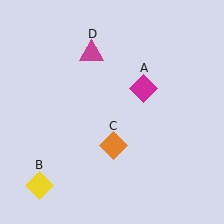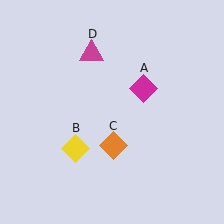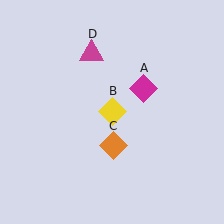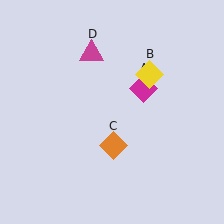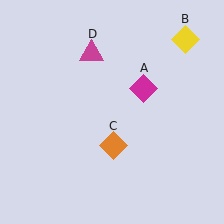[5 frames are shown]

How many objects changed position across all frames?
1 object changed position: yellow diamond (object B).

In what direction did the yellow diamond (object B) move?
The yellow diamond (object B) moved up and to the right.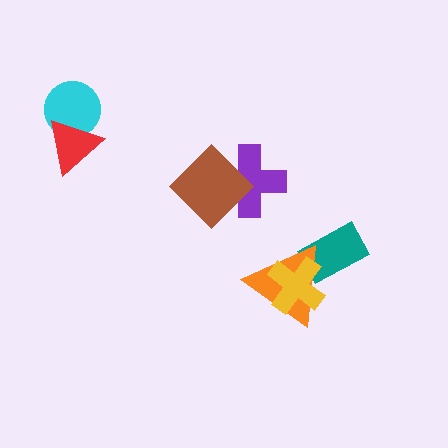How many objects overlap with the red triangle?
1 object overlaps with the red triangle.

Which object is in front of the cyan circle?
The red triangle is in front of the cyan circle.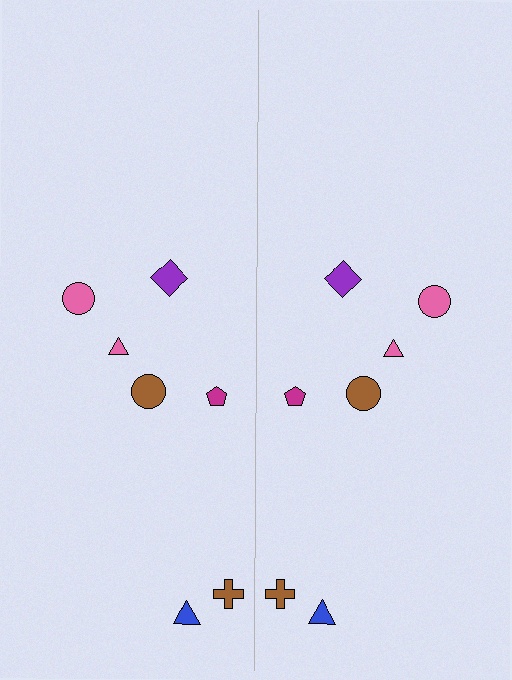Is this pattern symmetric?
Yes, this pattern has bilateral (reflection) symmetry.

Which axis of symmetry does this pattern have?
The pattern has a vertical axis of symmetry running through the center of the image.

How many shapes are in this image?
There are 14 shapes in this image.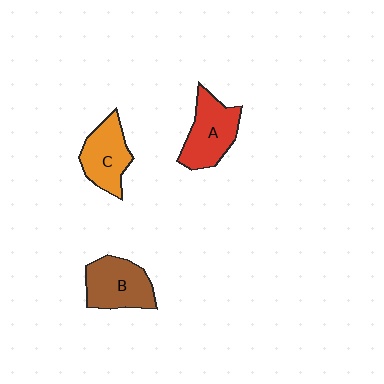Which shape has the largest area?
Shape A (red).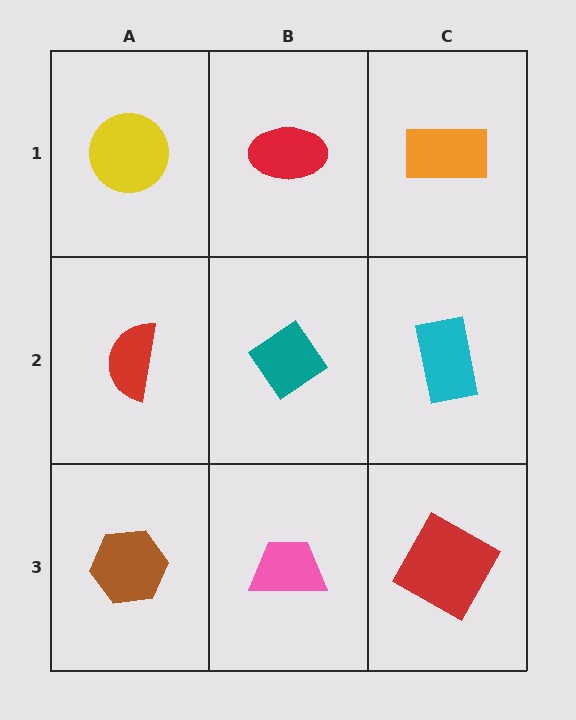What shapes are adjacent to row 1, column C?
A cyan rectangle (row 2, column C), a red ellipse (row 1, column B).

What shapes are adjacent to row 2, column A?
A yellow circle (row 1, column A), a brown hexagon (row 3, column A), a teal diamond (row 2, column B).